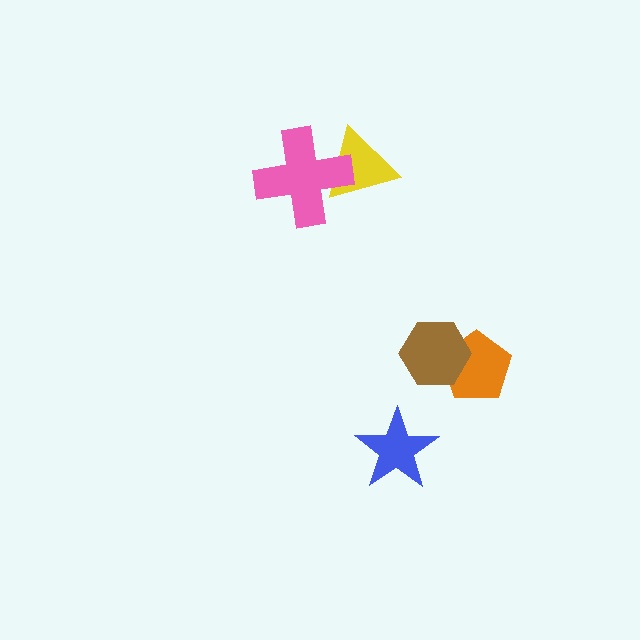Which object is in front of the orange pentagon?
The brown hexagon is in front of the orange pentagon.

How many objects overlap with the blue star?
0 objects overlap with the blue star.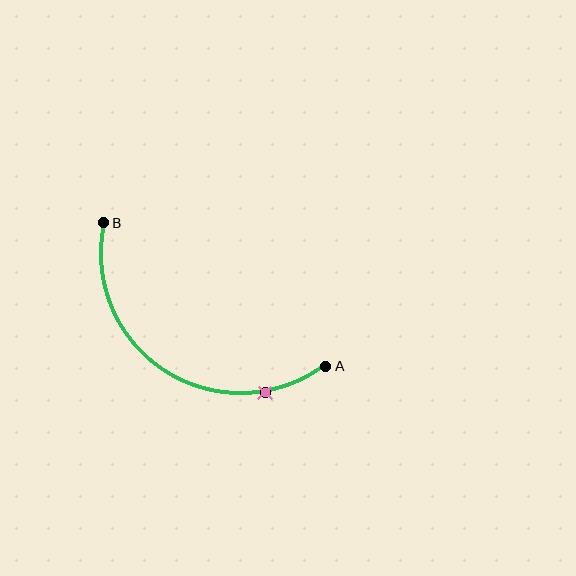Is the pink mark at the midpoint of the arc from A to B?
No. The pink mark lies on the arc but is closer to endpoint A. The arc midpoint would be at the point on the curve equidistant along the arc from both A and B.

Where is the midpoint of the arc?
The arc midpoint is the point on the curve farthest from the straight line joining A and B. It sits below that line.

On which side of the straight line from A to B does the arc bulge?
The arc bulges below the straight line connecting A and B.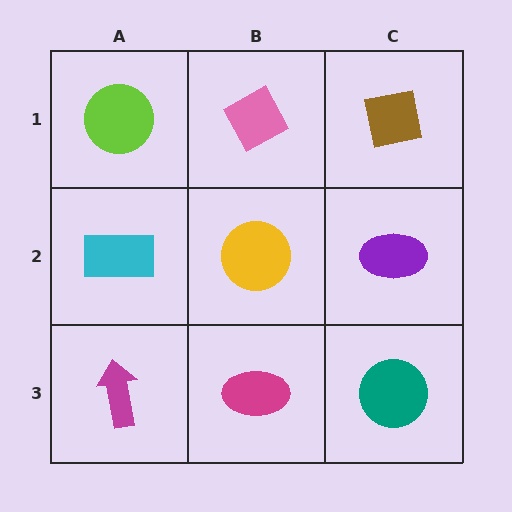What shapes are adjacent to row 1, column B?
A yellow circle (row 2, column B), a lime circle (row 1, column A), a brown square (row 1, column C).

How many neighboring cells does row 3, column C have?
2.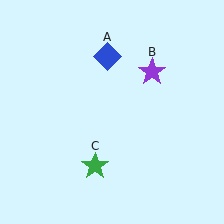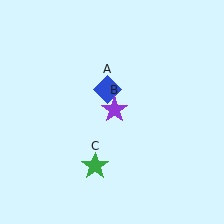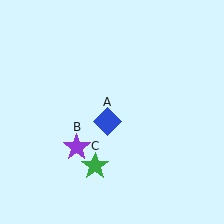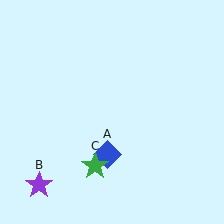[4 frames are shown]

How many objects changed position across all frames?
2 objects changed position: blue diamond (object A), purple star (object B).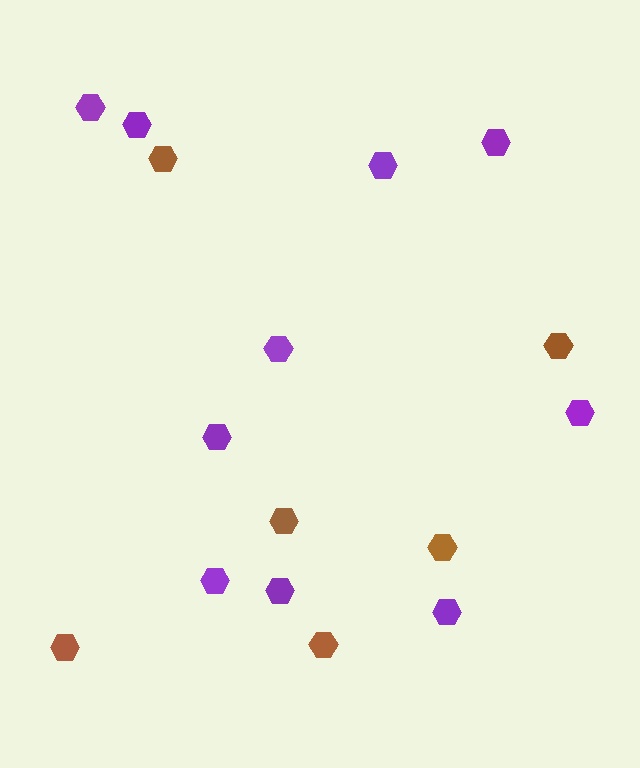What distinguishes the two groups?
There are 2 groups: one group of purple hexagons (10) and one group of brown hexagons (6).